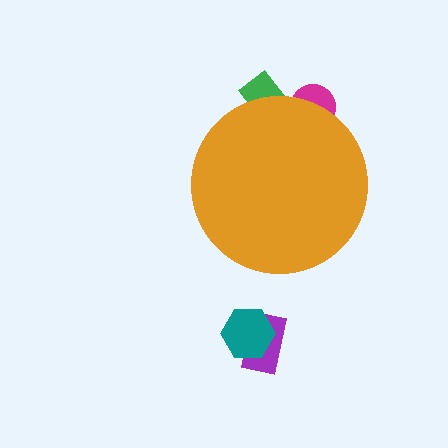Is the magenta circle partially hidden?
Yes, the magenta circle is partially hidden behind the orange circle.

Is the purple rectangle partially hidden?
No, the purple rectangle is fully visible.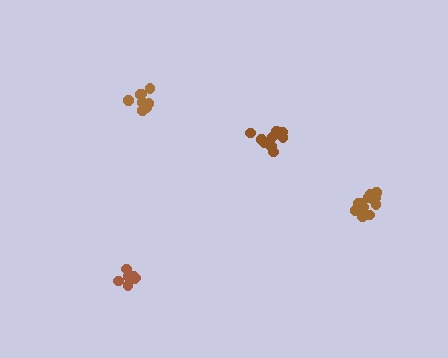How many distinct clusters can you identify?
There are 4 distinct clusters.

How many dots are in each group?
Group 1: 7 dots, Group 2: 10 dots, Group 3: 9 dots, Group 4: 13 dots (39 total).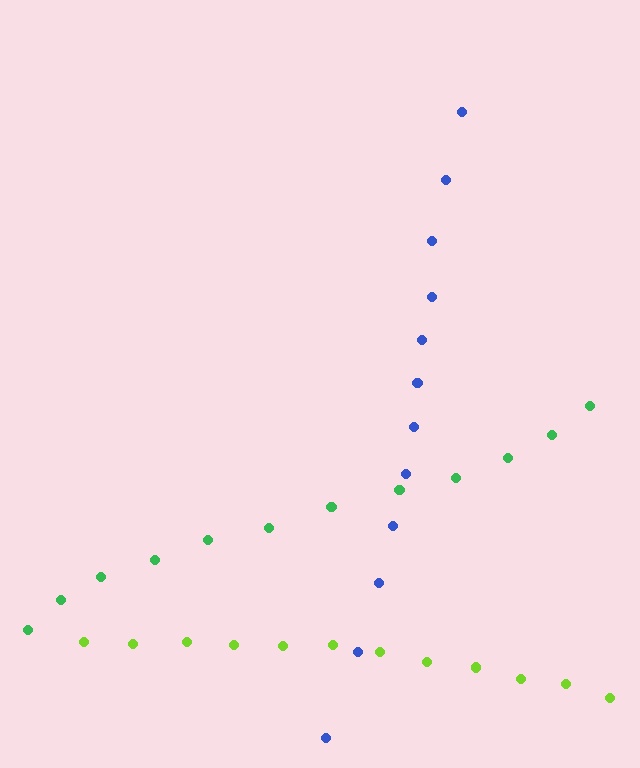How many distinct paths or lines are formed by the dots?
There are 3 distinct paths.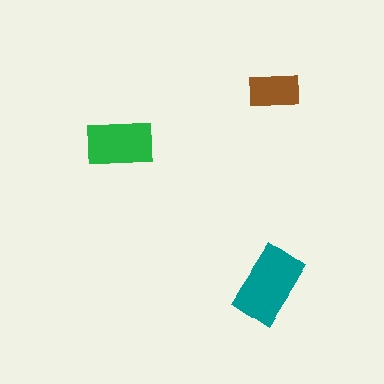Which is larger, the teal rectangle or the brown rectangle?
The teal one.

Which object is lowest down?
The teal rectangle is bottommost.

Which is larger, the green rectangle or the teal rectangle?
The teal one.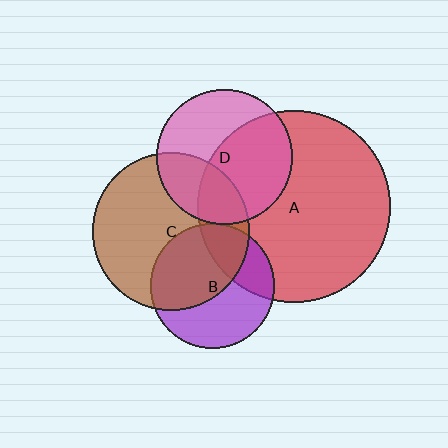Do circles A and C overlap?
Yes.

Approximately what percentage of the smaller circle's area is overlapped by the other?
Approximately 20%.